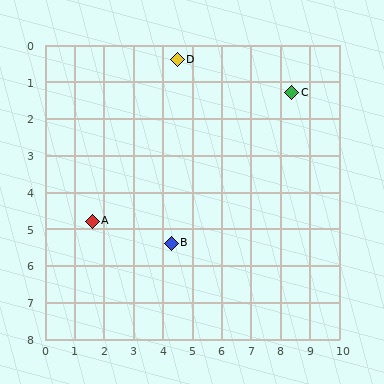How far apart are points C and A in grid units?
Points C and A are about 7.6 grid units apart.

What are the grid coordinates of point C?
Point C is at approximately (8.4, 1.3).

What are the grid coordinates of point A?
Point A is at approximately (1.6, 4.8).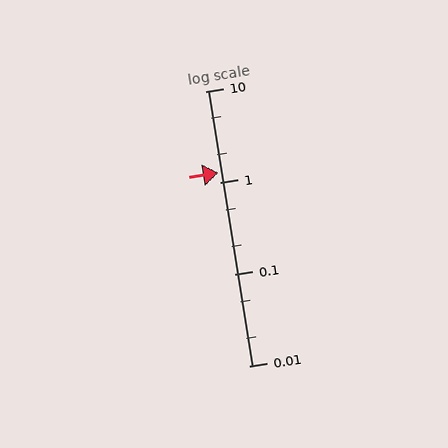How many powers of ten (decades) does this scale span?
The scale spans 3 decades, from 0.01 to 10.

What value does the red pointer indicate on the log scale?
The pointer indicates approximately 1.3.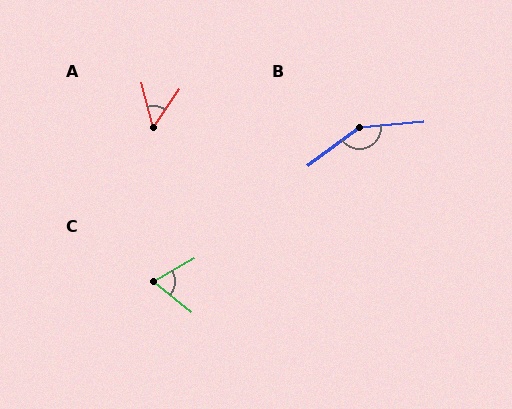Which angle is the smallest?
A, at approximately 49 degrees.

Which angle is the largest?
B, at approximately 149 degrees.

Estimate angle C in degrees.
Approximately 68 degrees.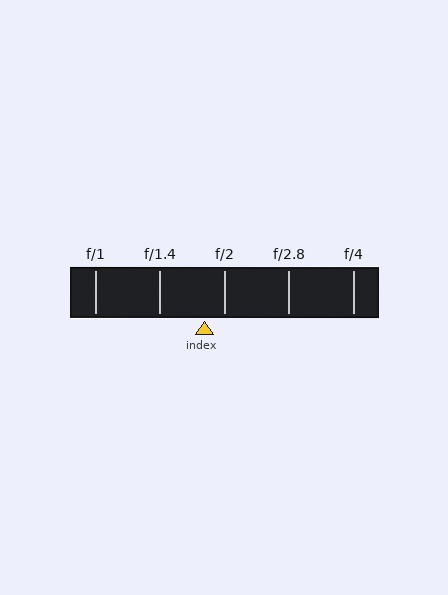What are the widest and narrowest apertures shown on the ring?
The widest aperture shown is f/1 and the narrowest is f/4.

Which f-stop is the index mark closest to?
The index mark is closest to f/2.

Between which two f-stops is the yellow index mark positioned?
The index mark is between f/1.4 and f/2.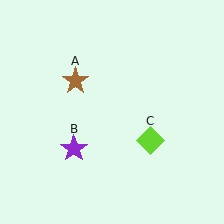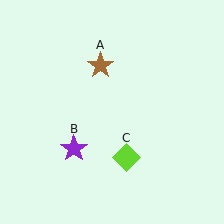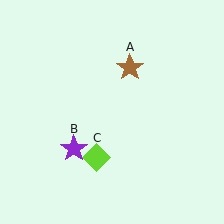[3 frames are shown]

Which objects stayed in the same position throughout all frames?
Purple star (object B) remained stationary.